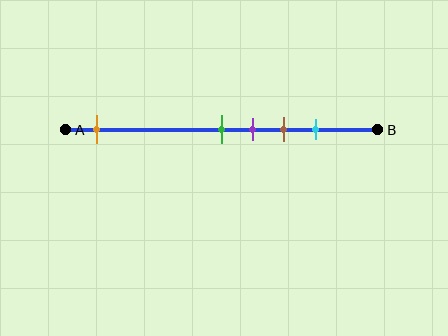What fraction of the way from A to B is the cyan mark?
The cyan mark is approximately 80% (0.8) of the way from A to B.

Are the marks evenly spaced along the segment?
No, the marks are not evenly spaced.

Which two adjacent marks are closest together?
The green and purple marks are the closest adjacent pair.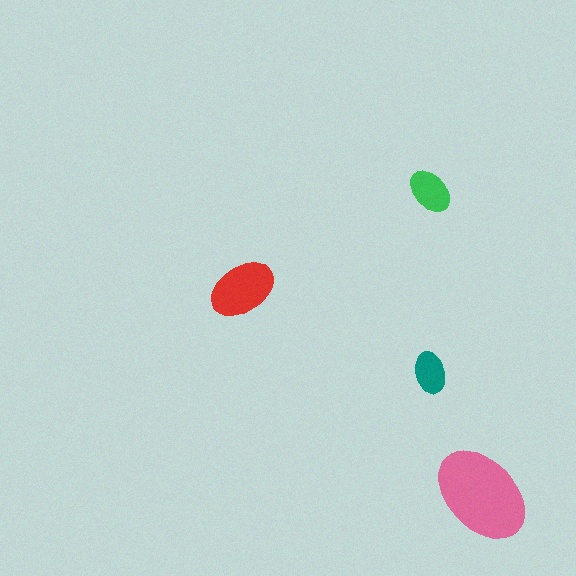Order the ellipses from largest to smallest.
the pink one, the red one, the green one, the teal one.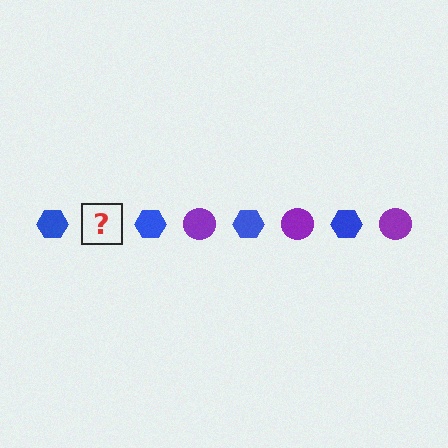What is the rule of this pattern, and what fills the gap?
The rule is that the pattern alternates between blue hexagon and purple circle. The gap should be filled with a purple circle.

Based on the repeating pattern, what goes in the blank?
The blank should be a purple circle.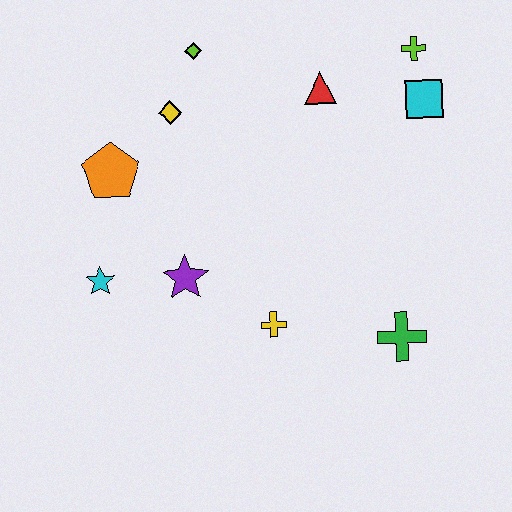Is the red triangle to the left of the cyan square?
Yes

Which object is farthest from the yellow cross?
The lime cross is farthest from the yellow cross.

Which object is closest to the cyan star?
The purple star is closest to the cyan star.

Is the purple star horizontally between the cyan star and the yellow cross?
Yes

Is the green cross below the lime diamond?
Yes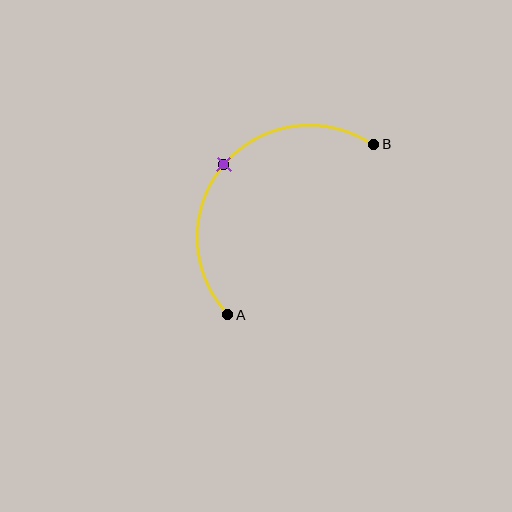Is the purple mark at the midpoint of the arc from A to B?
Yes. The purple mark lies on the arc at equal arc-length from both A and B — it is the arc midpoint.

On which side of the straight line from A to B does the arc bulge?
The arc bulges above and to the left of the straight line connecting A and B.